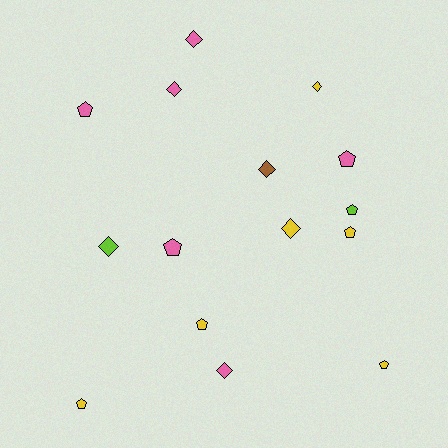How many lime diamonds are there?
There is 1 lime diamond.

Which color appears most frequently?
Yellow, with 6 objects.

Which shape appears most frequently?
Pentagon, with 8 objects.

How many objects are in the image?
There are 15 objects.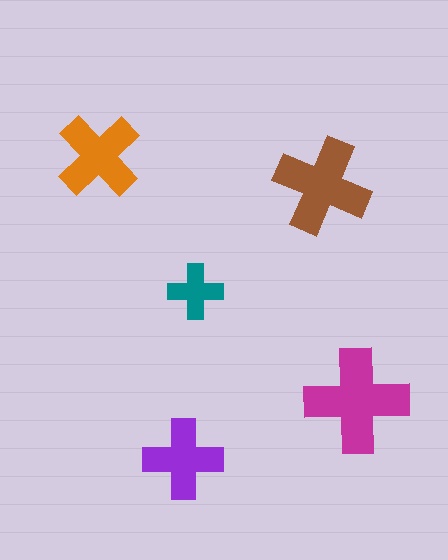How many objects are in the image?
There are 5 objects in the image.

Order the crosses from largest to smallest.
the magenta one, the brown one, the orange one, the purple one, the teal one.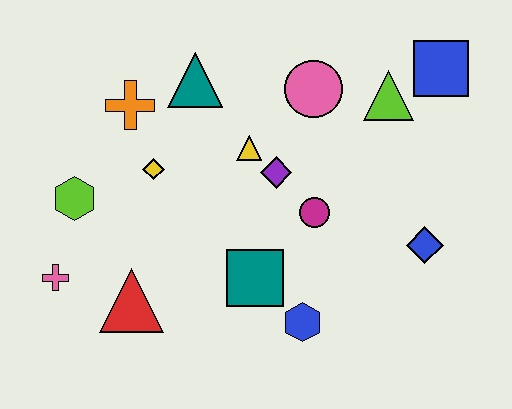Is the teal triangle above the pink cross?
Yes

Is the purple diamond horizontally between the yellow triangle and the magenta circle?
Yes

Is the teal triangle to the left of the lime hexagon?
No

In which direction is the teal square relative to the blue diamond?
The teal square is to the left of the blue diamond.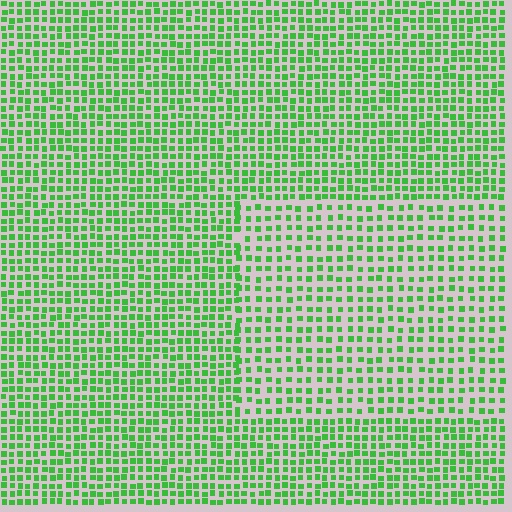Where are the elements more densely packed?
The elements are more densely packed outside the rectangle boundary.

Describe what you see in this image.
The image contains small green elements arranged at two different densities. A rectangle-shaped region is visible where the elements are less densely packed than the surrounding area.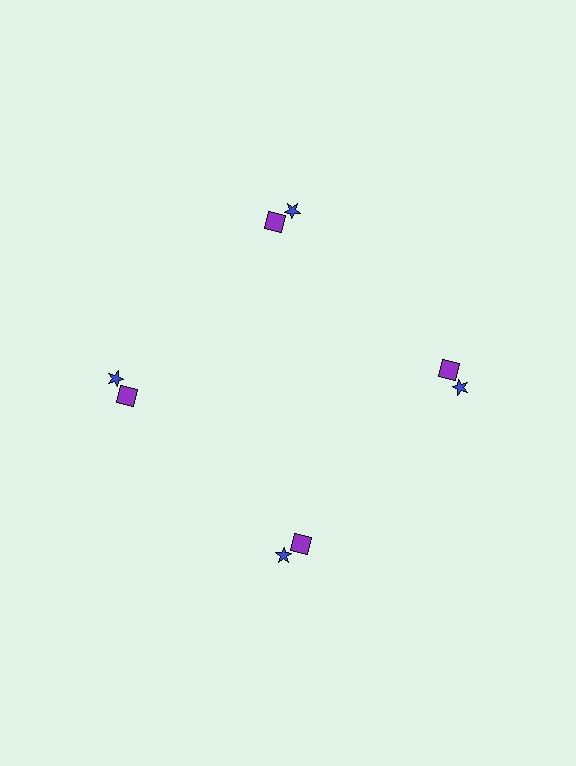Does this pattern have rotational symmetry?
Yes, this pattern has 4-fold rotational symmetry. It looks the same after rotating 90 degrees around the center.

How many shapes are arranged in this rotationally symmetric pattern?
There are 8 shapes, arranged in 4 groups of 2.